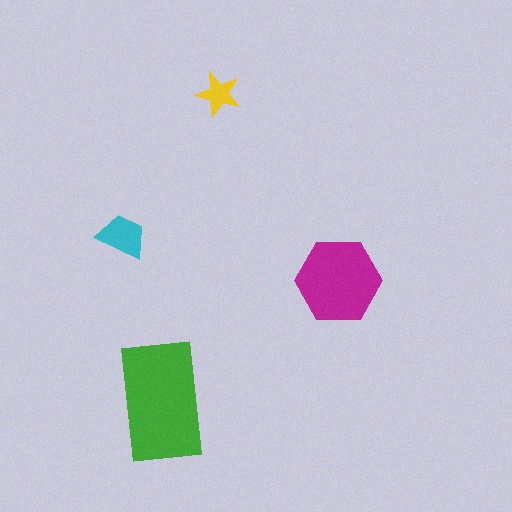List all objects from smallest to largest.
The yellow star, the cyan trapezoid, the magenta hexagon, the green rectangle.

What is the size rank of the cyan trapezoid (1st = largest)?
3rd.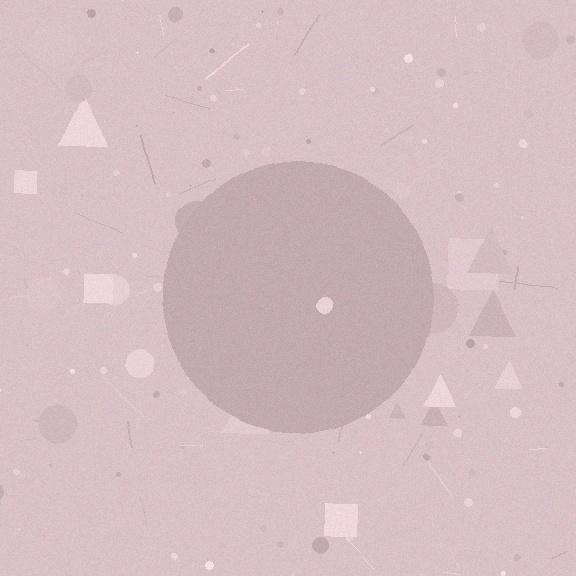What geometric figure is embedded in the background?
A circle is embedded in the background.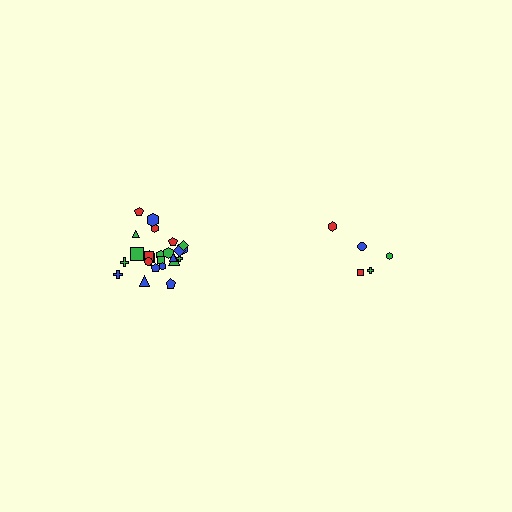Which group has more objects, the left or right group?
The left group.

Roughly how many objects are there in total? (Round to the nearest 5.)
Roughly 30 objects in total.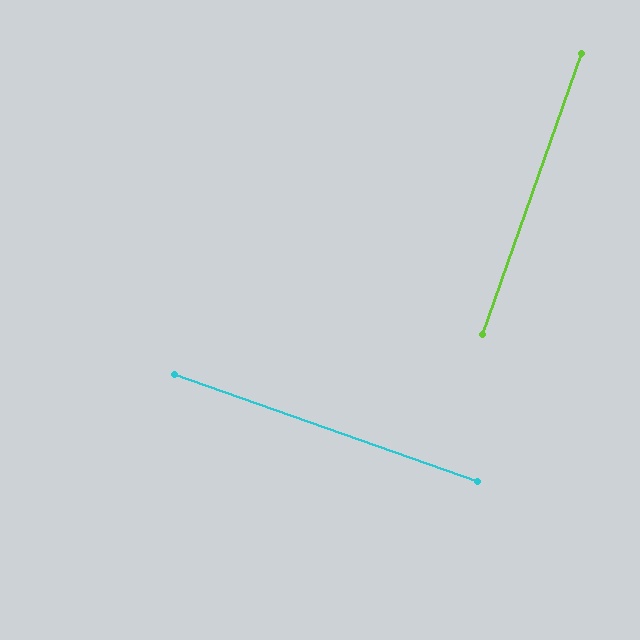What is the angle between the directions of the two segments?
Approximately 90 degrees.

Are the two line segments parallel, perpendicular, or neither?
Perpendicular — they meet at approximately 90°.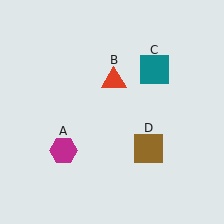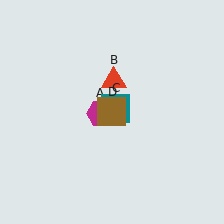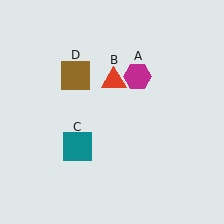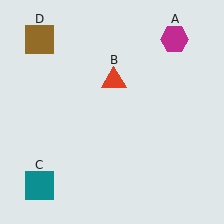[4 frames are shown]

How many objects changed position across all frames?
3 objects changed position: magenta hexagon (object A), teal square (object C), brown square (object D).